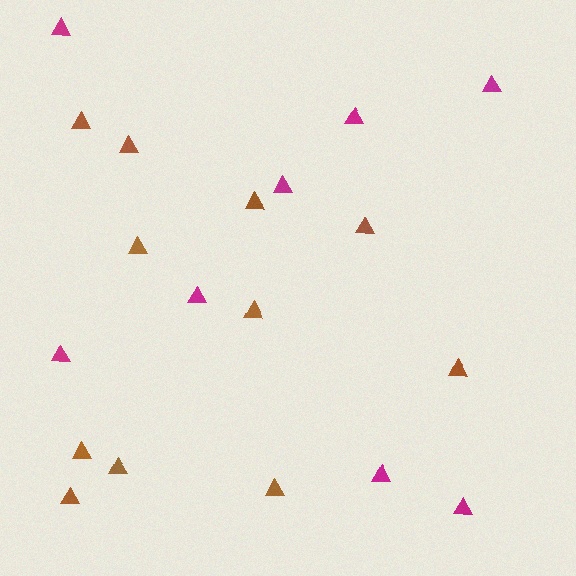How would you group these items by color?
There are 2 groups: one group of brown triangles (11) and one group of magenta triangles (8).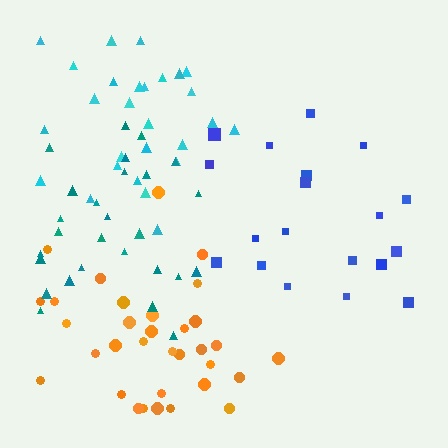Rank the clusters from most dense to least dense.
teal, orange, cyan, blue.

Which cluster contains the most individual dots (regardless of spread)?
Orange (33).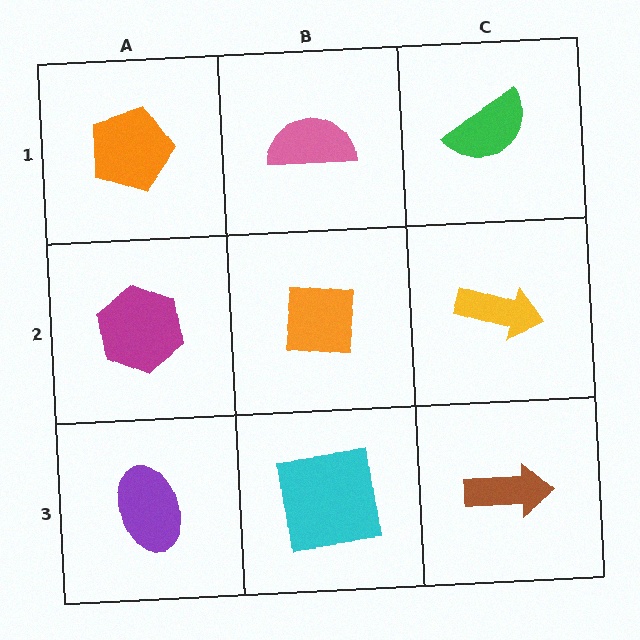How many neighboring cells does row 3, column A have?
2.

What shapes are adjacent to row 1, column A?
A magenta hexagon (row 2, column A), a pink semicircle (row 1, column B).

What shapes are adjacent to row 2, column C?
A green semicircle (row 1, column C), a brown arrow (row 3, column C), an orange square (row 2, column B).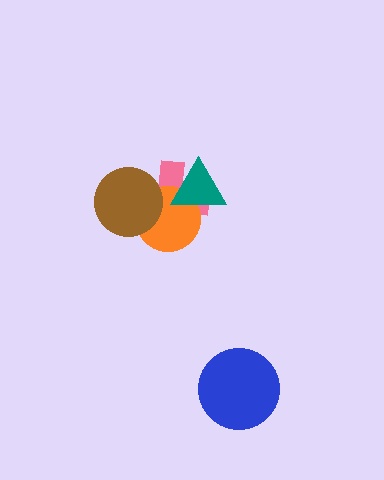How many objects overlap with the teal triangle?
2 objects overlap with the teal triangle.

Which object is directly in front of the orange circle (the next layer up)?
The teal triangle is directly in front of the orange circle.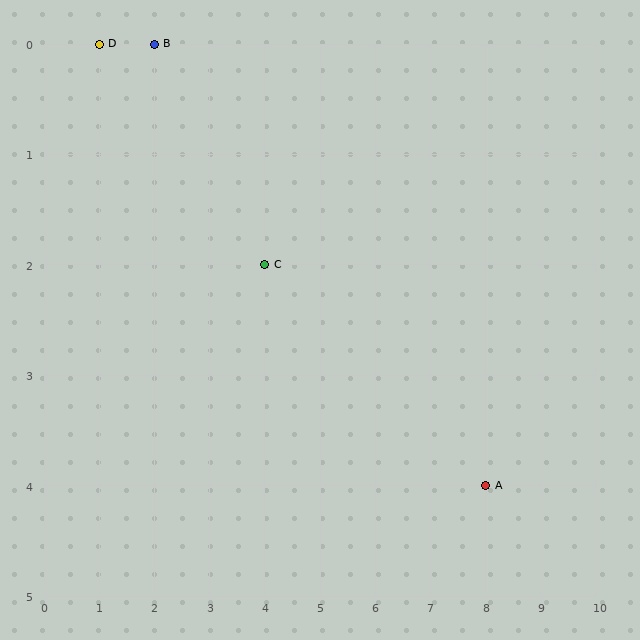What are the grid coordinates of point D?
Point D is at grid coordinates (1, 0).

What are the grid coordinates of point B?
Point B is at grid coordinates (2, 0).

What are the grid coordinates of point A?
Point A is at grid coordinates (8, 4).